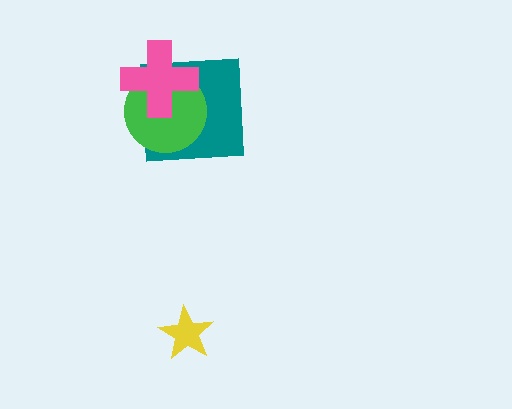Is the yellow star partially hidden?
No, no other shape covers it.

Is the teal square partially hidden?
Yes, it is partially covered by another shape.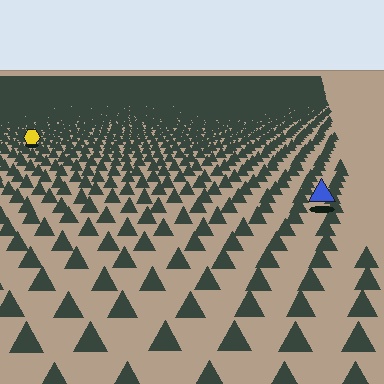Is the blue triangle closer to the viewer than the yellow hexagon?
Yes. The blue triangle is closer — you can tell from the texture gradient: the ground texture is coarser near it.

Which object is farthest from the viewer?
The yellow hexagon is farthest from the viewer. It appears smaller and the ground texture around it is denser.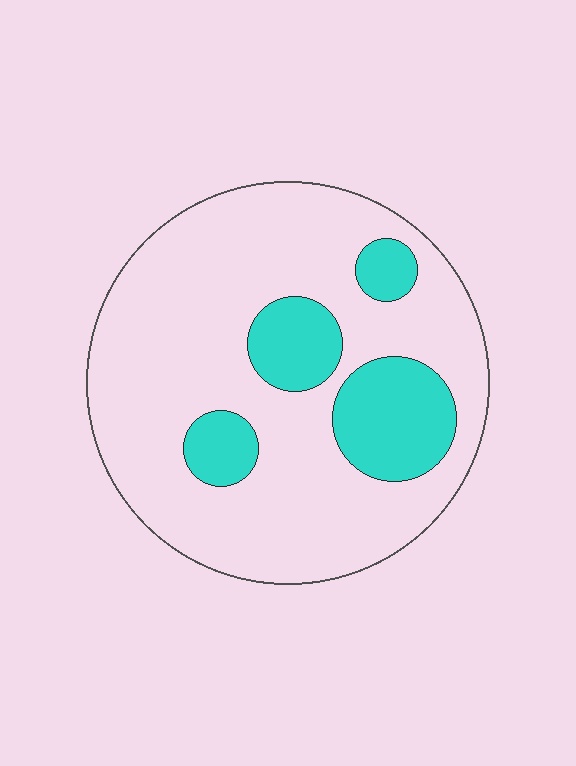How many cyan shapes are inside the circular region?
4.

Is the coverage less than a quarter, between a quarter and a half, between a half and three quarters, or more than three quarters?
Less than a quarter.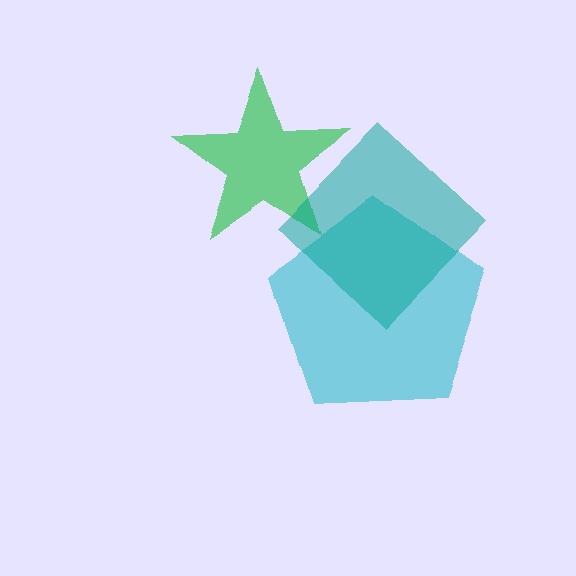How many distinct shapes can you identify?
There are 3 distinct shapes: a cyan pentagon, a green star, a teal diamond.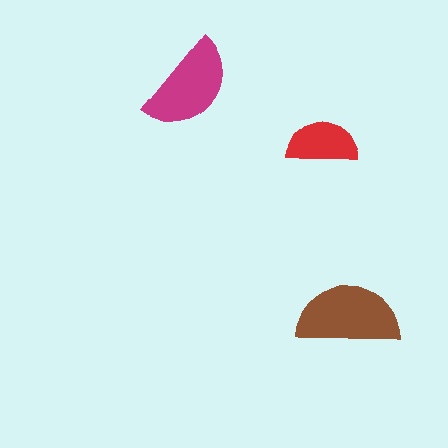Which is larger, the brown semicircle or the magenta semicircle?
The brown one.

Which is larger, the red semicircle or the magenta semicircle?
The magenta one.